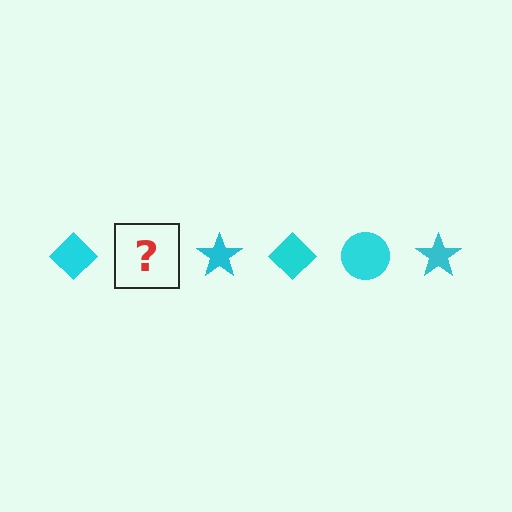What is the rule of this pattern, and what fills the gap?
The rule is that the pattern cycles through diamond, circle, star shapes in cyan. The gap should be filled with a cyan circle.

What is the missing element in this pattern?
The missing element is a cyan circle.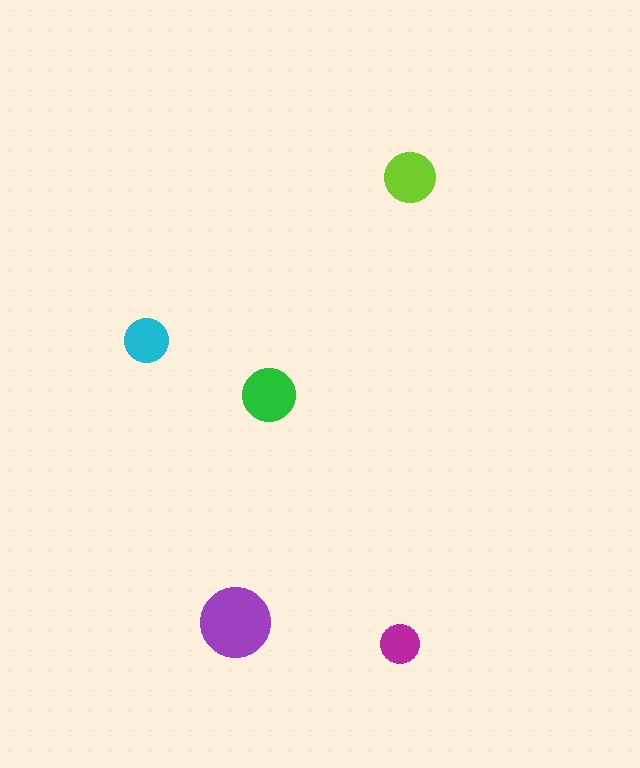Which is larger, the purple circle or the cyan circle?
The purple one.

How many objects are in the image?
There are 5 objects in the image.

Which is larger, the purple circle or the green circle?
The purple one.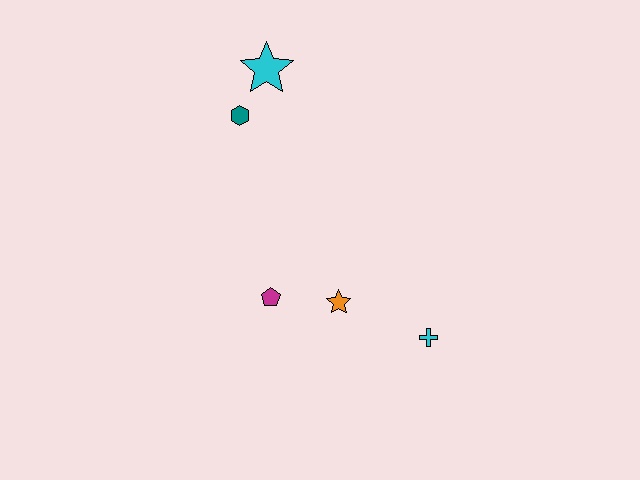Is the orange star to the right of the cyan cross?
No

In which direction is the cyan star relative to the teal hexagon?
The cyan star is above the teal hexagon.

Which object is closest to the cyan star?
The teal hexagon is closest to the cyan star.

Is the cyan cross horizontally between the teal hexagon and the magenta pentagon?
No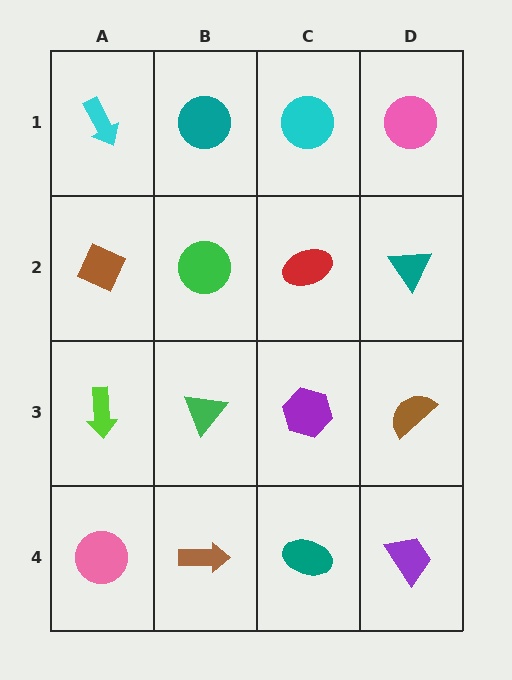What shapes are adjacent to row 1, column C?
A red ellipse (row 2, column C), a teal circle (row 1, column B), a pink circle (row 1, column D).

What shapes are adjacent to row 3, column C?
A red ellipse (row 2, column C), a teal ellipse (row 4, column C), a green triangle (row 3, column B), a brown semicircle (row 3, column D).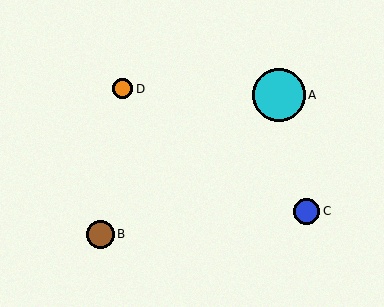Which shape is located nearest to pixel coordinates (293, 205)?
The blue circle (labeled C) at (307, 211) is nearest to that location.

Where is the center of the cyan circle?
The center of the cyan circle is at (279, 95).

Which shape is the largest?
The cyan circle (labeled A) is the largest.